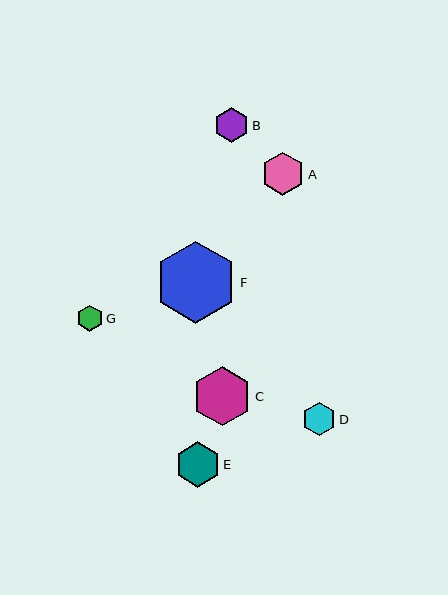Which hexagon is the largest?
Hexagon F is the largest with a size of approximately 82 pixels.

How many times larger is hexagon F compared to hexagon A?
Hexagon F is approximately 1.9 times the size of hexagon A.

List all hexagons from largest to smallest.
From largest to smallest: F, C, E, A, B, D, G.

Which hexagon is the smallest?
Hexagon G is the smallest with a size of approximately 26 pixels.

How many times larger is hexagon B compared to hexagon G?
Hexagon B is approximately 1.4 times the size of hexagon G.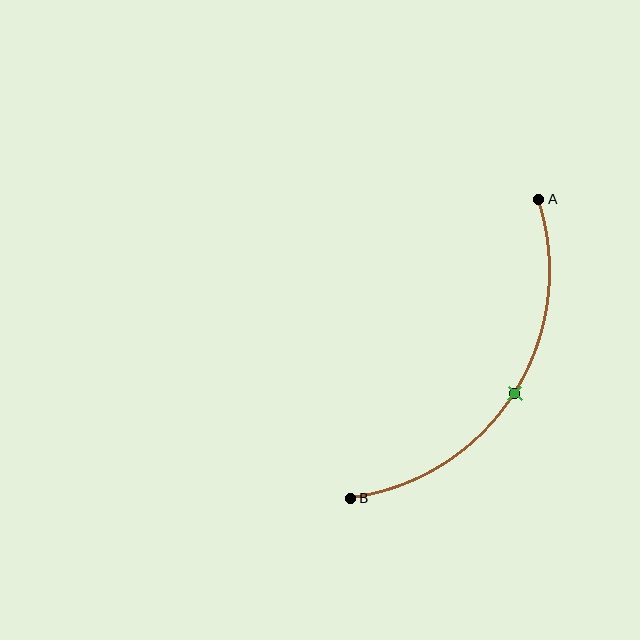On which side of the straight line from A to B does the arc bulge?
The arc bulges to the right of the straight line connecting A and B.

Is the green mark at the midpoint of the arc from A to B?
Yes. The green mark lies on the arc at equal arc-length from both A and B — it is the arc midpoint.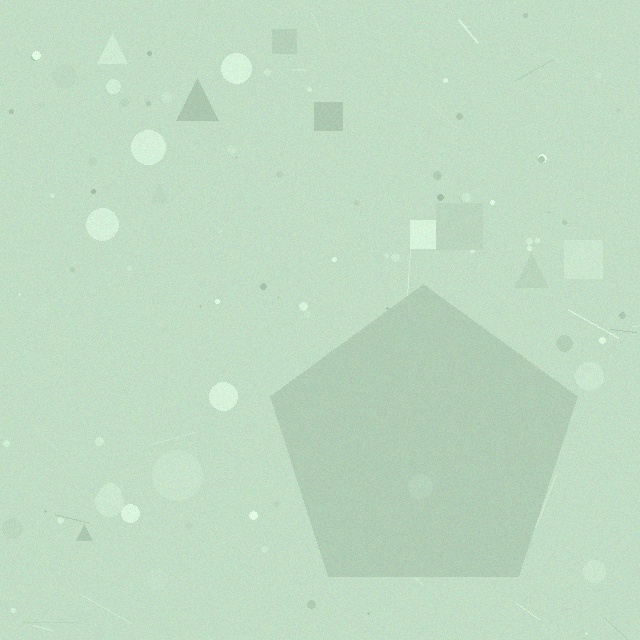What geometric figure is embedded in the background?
A pentagon is embedded in the background.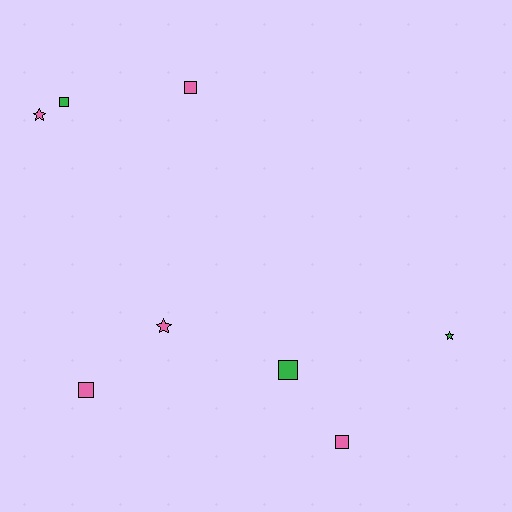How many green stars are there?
There is 1 green star.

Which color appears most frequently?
Pink, with 5 objects.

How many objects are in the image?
There are 8 objects.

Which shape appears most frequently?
Square, with 5 objects.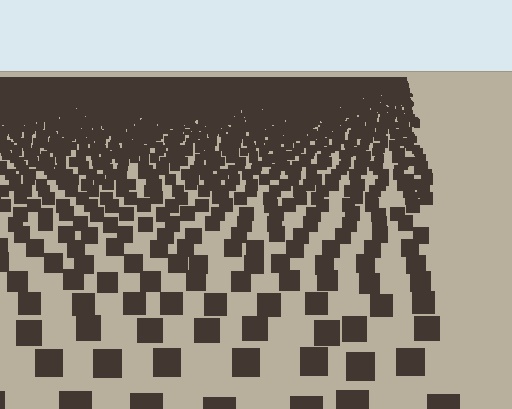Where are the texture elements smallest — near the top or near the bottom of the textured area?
Near the top.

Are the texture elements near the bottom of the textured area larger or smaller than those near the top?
Larger. Near the bottom, elements are closer to the viewer and appear at a bigger on-screen size.